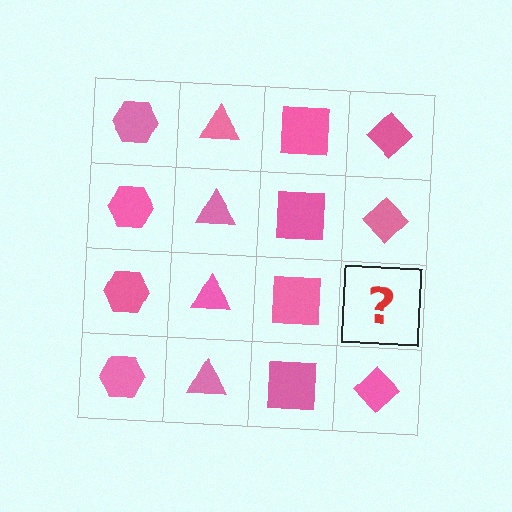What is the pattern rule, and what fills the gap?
The rule is that each column has a consistent shape. The gap should be filled with a pink diamond.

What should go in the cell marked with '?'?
The missing cell should contain a pink diamond.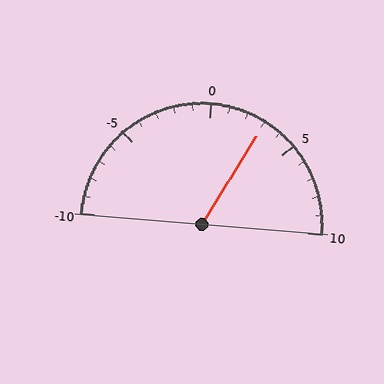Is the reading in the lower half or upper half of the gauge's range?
The reading is in the upper half of the range (-10 to 10).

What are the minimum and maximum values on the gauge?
The gauge ranges from -10 to 10.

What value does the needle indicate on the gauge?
The needle indicates approximately 3.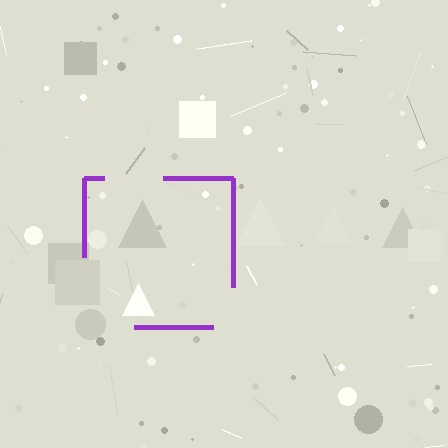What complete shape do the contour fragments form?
The contour fragments form a square.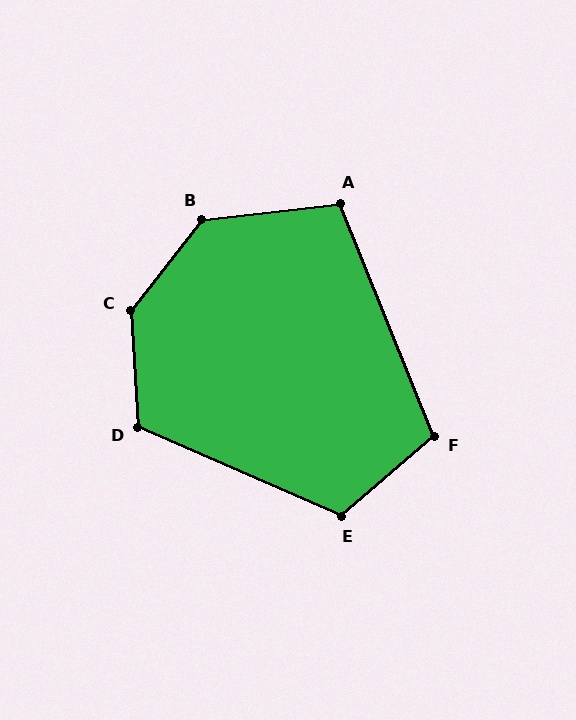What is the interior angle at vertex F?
Approximately 109 degrees (obtuse).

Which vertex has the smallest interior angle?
A, at approximately 105 degrees.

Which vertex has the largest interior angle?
C, at approximately 139 degrees.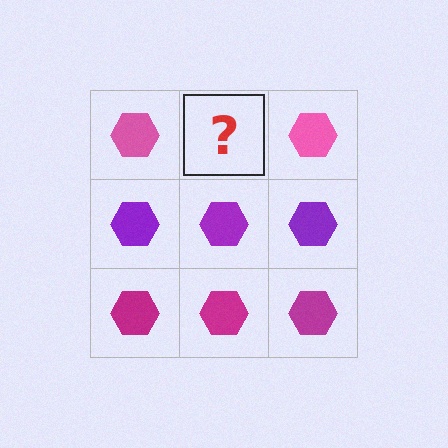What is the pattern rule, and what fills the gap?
The rule is that each row has a consistent color. The gap should be filled with a pink hexagon.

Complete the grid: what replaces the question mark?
The question mark should be replaced with a pink hexagon.